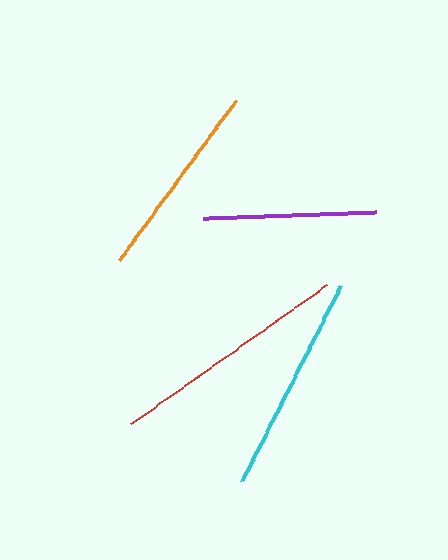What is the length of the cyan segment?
The cyan segment is approximately 220 pixels long.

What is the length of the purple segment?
The purple segment is approximately 173 pixels long.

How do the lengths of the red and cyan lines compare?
The red and cyan lines are approximately the same length.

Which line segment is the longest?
The red line is the longest at approximately 241 pixels.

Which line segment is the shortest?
The purple line is the shortest at approximately 173 pixels.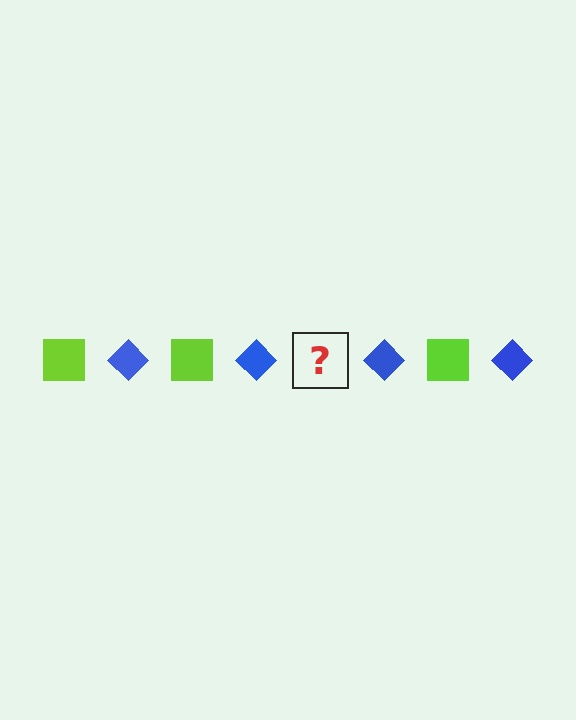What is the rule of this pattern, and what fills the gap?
The rule is that the pattern alternates between lime square and blue diamond. The gap should be filled with a lime square.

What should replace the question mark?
The question mark should be replaced with a lime square.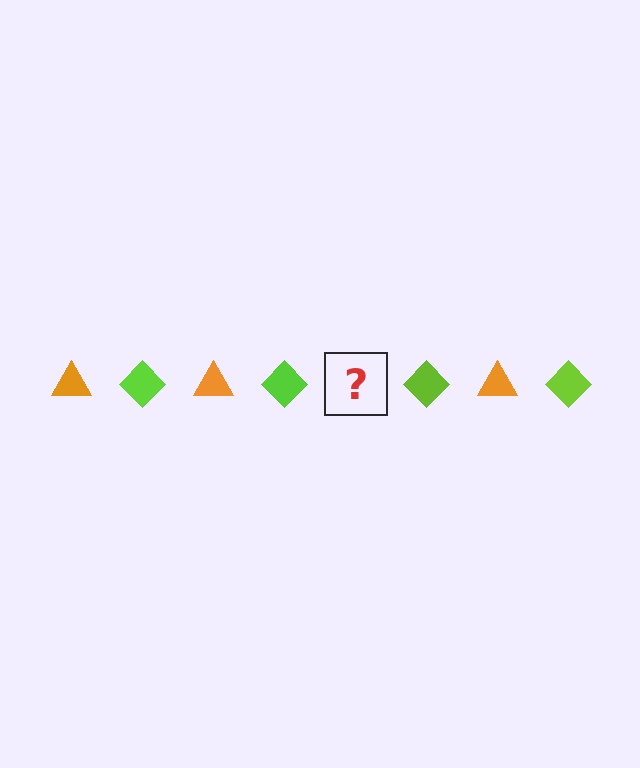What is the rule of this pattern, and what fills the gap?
The rule is that the pattern alternates between orange triangle and lime diamond. The gap should be filled with an orange triangle.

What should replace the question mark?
The question mark should be replaced with an orange triangle.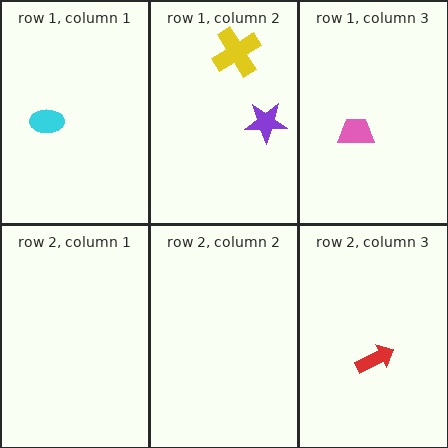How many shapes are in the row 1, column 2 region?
2.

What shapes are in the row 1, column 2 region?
The purple star, the yellow cross.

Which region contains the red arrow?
The row 2, column 3 region.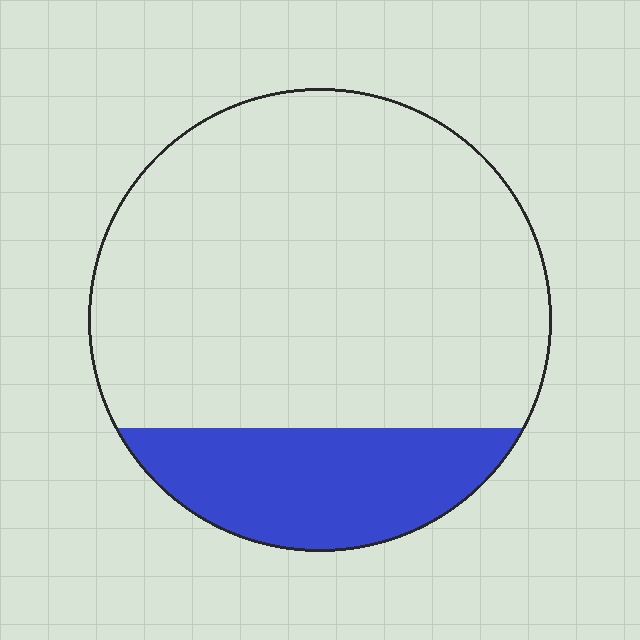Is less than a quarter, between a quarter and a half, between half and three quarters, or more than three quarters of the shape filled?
Less than a quarter.